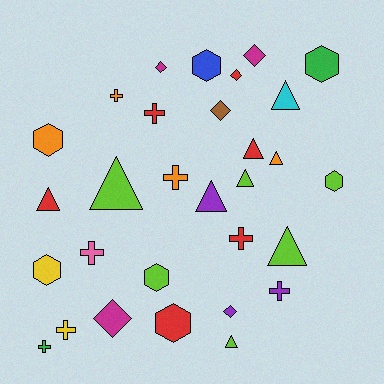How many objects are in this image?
There are 30 objects.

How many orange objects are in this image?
There are 4 orange objects.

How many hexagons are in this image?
There are 7 hexagons.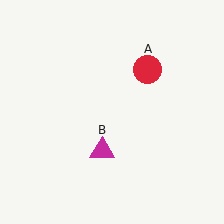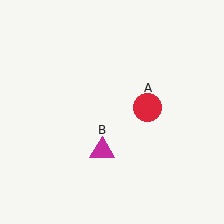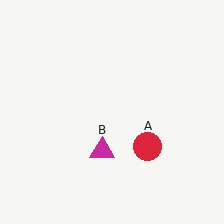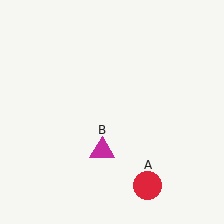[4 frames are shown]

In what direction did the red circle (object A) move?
The red circle (object A) moved down.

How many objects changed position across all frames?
1 object changed position: red circle (object A).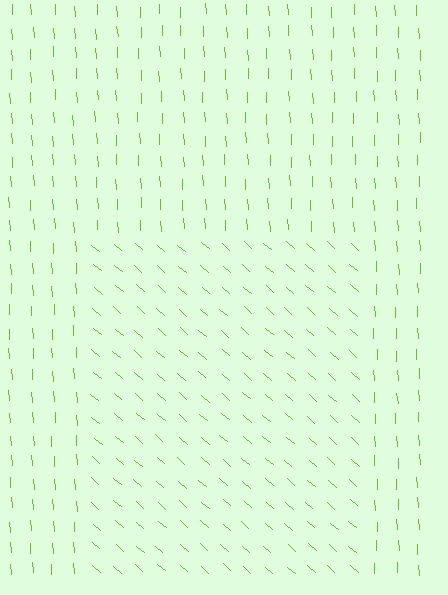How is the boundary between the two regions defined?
The boundary is defined purely by a change in line orientation (approximately 45 degrees difference). All lines are the same color and thickness.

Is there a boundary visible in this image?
Yes, there is a texture boundary formed by a change in line orientation.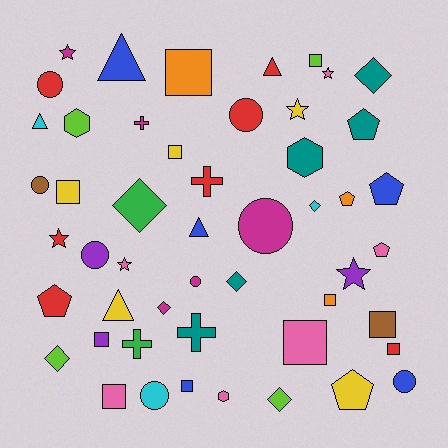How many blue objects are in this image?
There are 5 blue objects.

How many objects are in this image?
There are 50 objects.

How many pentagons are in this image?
There are 6 pentagons.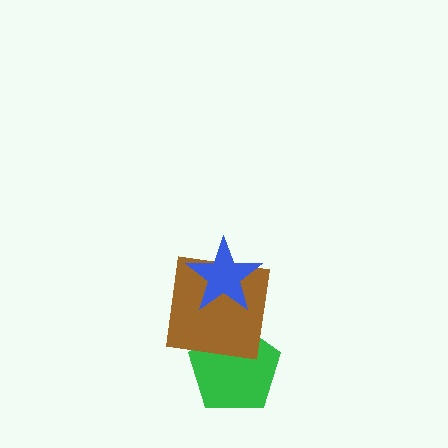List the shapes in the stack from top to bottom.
From top to bottom: the blue star, the brown square, the green pentagon.